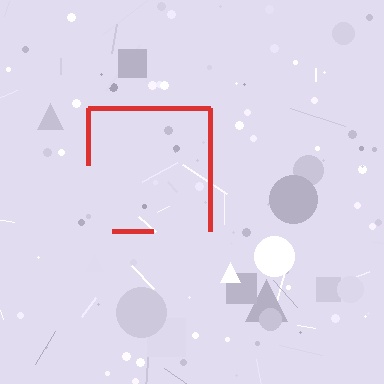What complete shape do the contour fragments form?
The contour fragments form a square.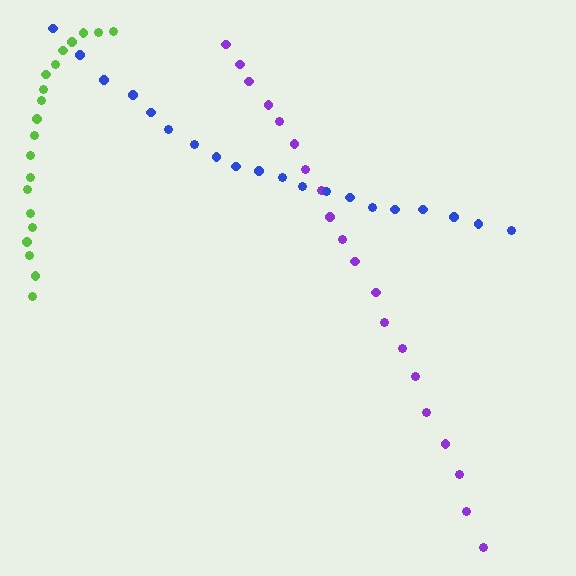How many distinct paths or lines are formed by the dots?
There are 3 distinct paths.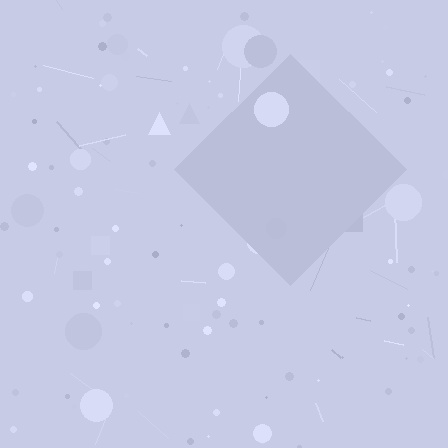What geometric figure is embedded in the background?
A diamond is embedded in the background.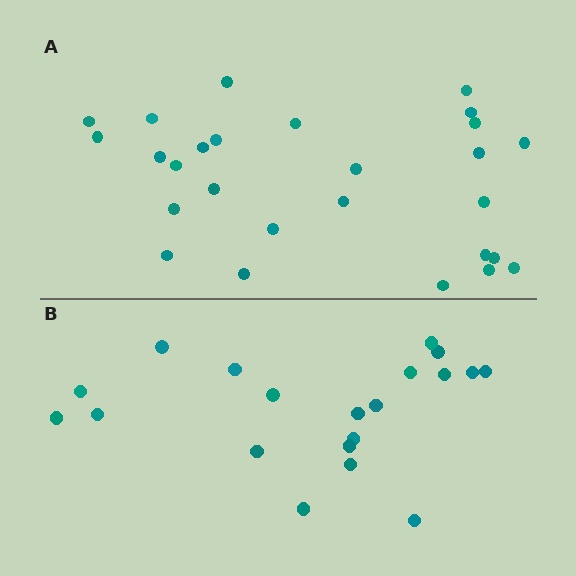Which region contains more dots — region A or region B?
Region A (the top region) has more dots.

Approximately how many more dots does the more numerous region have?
Region A has roughly 8 or so more dots than region B.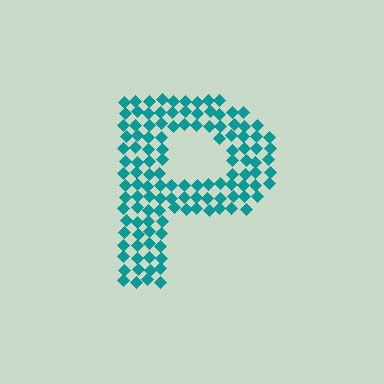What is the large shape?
The large shape is the letter P.